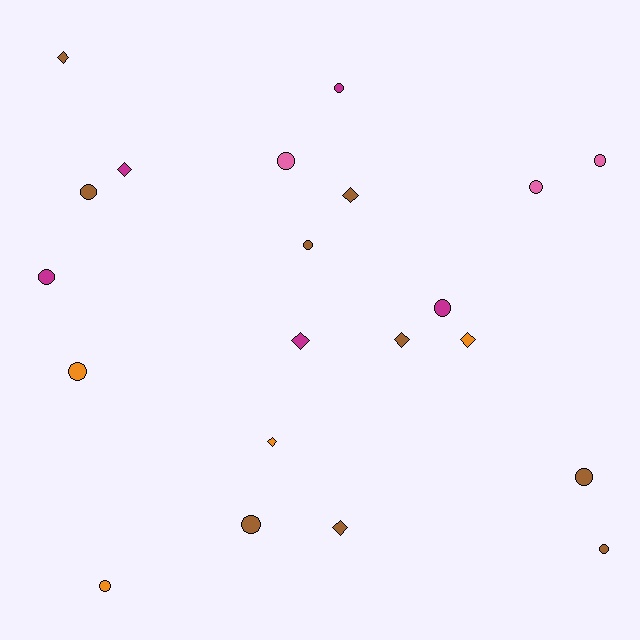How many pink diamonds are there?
There are no pink diamonds.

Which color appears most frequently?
Brown, with 9 objects.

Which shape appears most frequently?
Circle, with 13 objects.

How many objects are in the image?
There are 21 objects.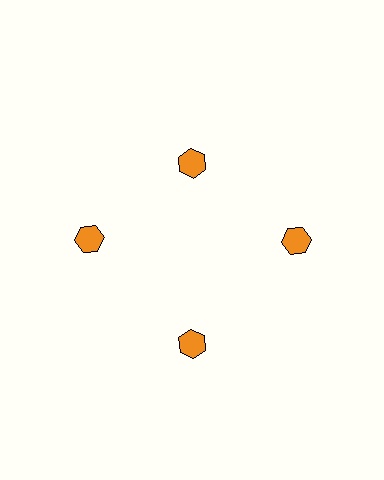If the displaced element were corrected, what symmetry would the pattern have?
It would have 4-fold rotational symmetry — the pattern would map onto itself every 90 degrees.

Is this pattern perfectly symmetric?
No. The 4 orange hexagons are arranged in a ring, but one element near the 12 o'clock position is pulled inward toward the center, breaking the 4-fold rotational symmetry.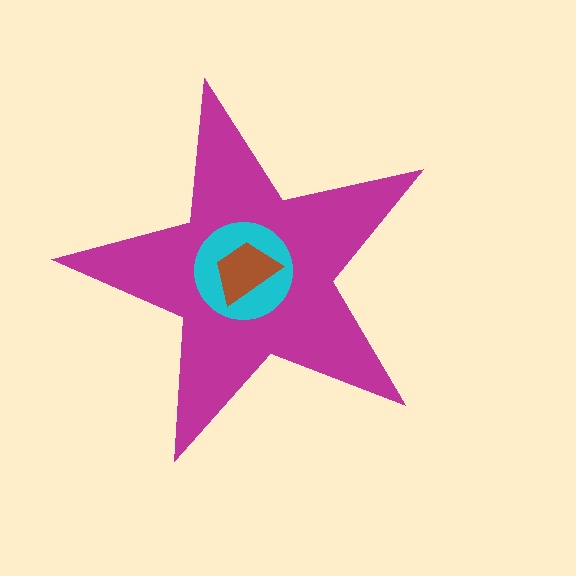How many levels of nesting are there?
3.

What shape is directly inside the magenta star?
The cyan circle.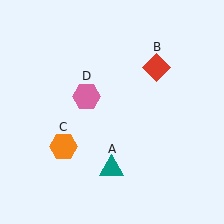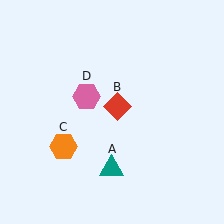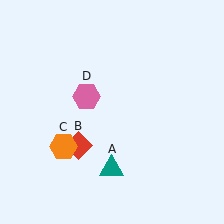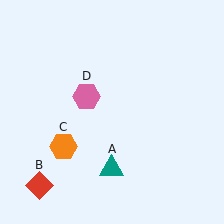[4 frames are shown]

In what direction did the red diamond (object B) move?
The red diamond (object B) moved down and to the left.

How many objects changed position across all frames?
1 object changed position: red diamond (object B).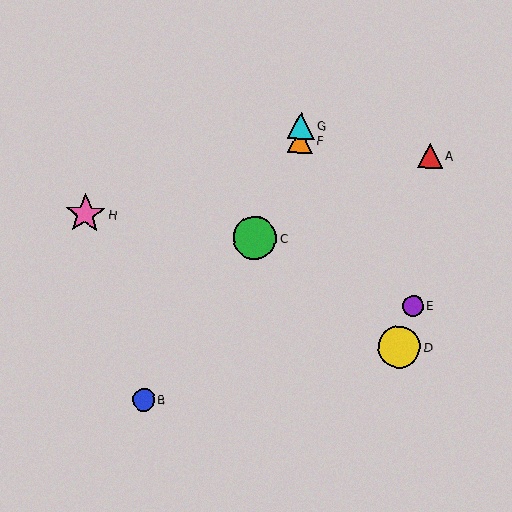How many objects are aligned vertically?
2 objects (F, G) are aligned vertically.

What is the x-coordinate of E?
Object E is at x≈413.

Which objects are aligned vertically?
Objects F, G are aligned vertically.